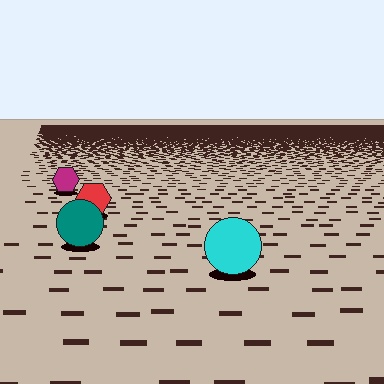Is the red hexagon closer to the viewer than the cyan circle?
No. The cyan circle is closer — you can tell from the texture gradient: the ground texture is coarser near it.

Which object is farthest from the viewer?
The magenta hexagon is farthest from the viewer. It appears smaller and the ground texture around it is denser.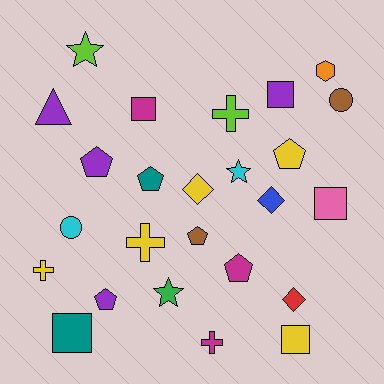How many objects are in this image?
There are 25 objects.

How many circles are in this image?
There are 2 circles.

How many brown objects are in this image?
There are 2 brown objects.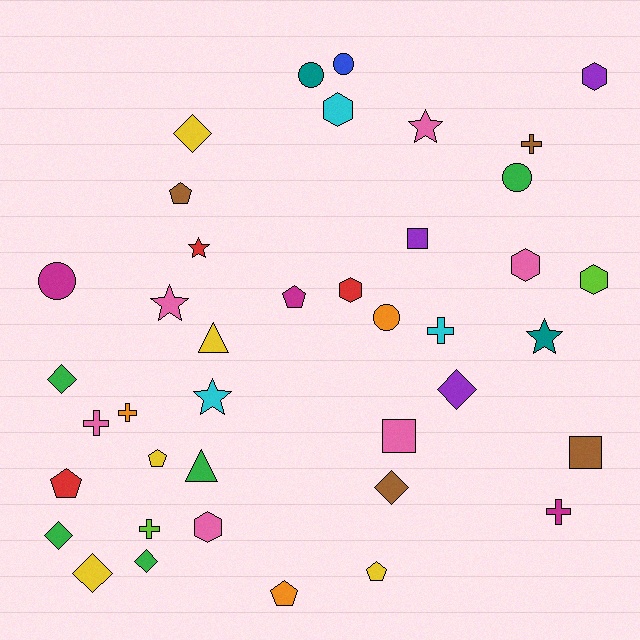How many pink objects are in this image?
There are 6 pink objects.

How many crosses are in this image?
There are 6 crosses.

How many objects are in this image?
There are 40 objects.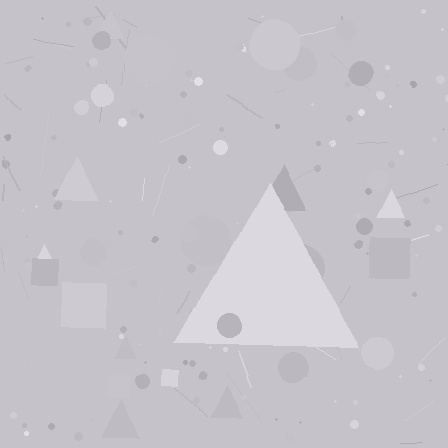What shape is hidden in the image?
A triangle is hidden in the image.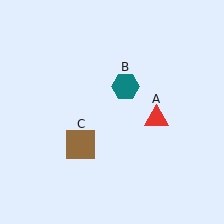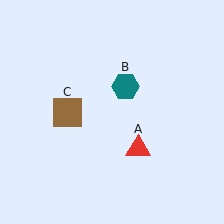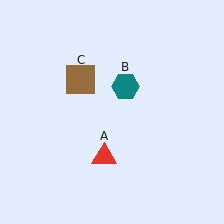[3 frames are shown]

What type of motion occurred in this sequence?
The red triangle (object A), brown square (object C) rotated clockwise around the center of the scene.